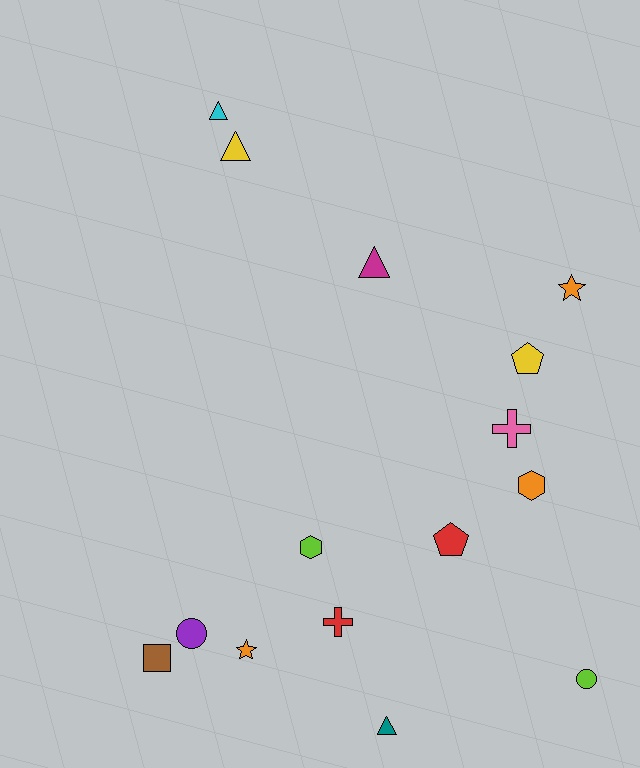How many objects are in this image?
There are 15 objects.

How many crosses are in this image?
There are 2 crosses.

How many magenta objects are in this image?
There is 1 magenta object.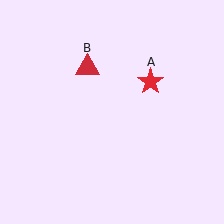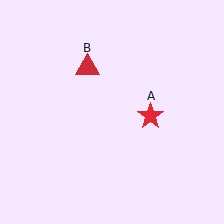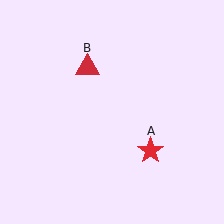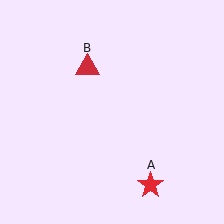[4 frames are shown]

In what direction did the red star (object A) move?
The red star (object A) moved down.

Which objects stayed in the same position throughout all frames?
Red triangle (object B) remained stationary.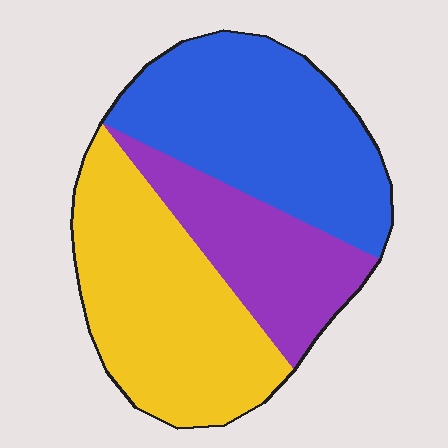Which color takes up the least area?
Purple, at roughly 25%.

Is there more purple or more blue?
Blue.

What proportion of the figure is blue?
Blue takes up about three eighths (3/8) of the figure.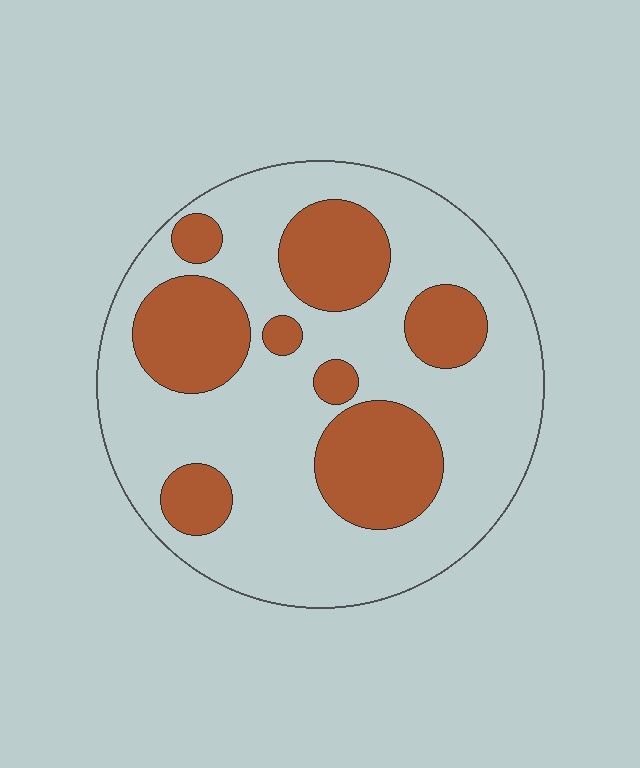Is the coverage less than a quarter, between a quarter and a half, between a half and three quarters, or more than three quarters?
Between a quarter and a half.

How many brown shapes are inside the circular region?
8.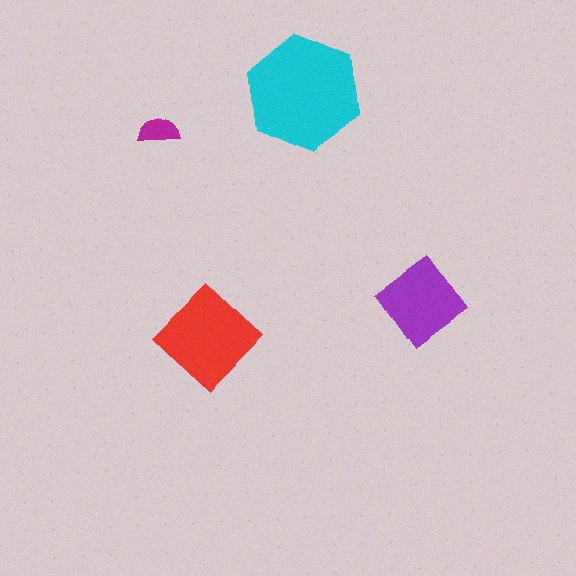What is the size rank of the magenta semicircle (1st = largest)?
4th.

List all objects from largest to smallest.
The cyan hexagon, the red diamond, the purple diamond, the magenta semicircle.